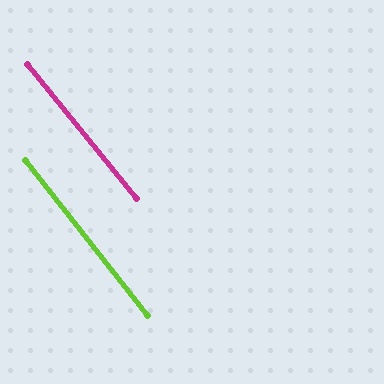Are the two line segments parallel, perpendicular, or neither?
Parallel — their directions differ by only 0.9°.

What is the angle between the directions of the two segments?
Approximately 1 degree.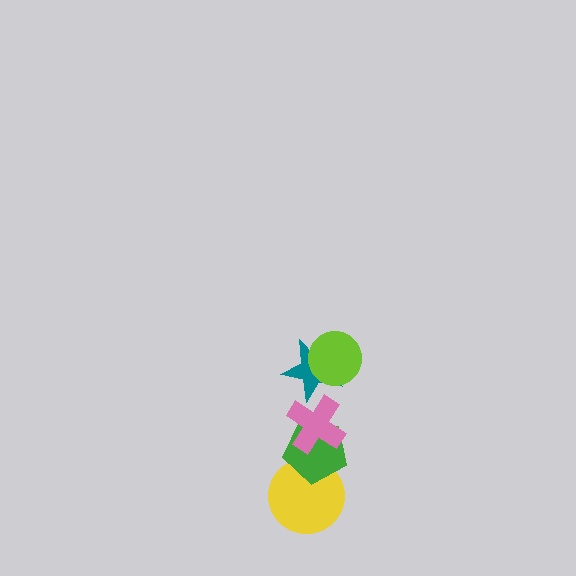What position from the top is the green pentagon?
The green pentagon is 4th from the top.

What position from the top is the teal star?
The teal star is 2nd from the top.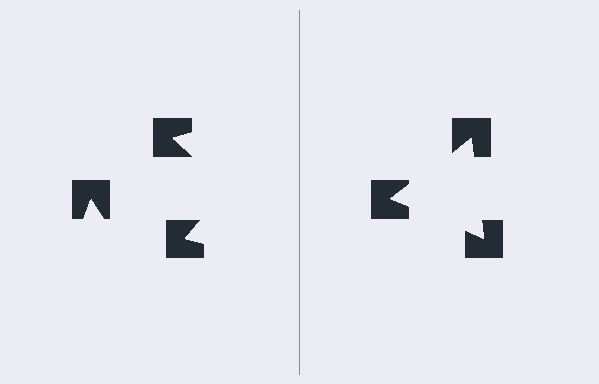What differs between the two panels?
The notched squares are positioned identically on both sides; only the wedge orientations differ. On the right they align to a triangle; on the left they are misaligned.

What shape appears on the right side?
An illusory triangle.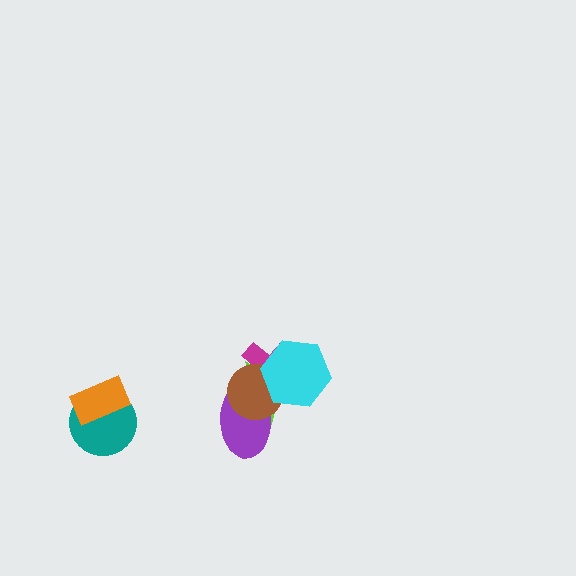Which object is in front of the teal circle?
The orange rectangle is in front of the teal circle.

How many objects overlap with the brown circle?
4 objects overlap with the brown circle.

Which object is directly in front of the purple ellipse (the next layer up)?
The magenta cross is directly in front of the purple ellipse.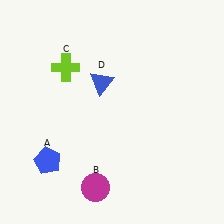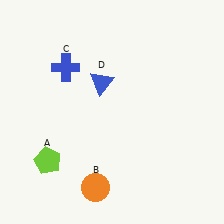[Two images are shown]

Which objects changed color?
A changed from blue to lime. B changed from magenta to orange. C changed from lime to blue.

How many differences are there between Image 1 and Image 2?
There are 3 differences between the two images.